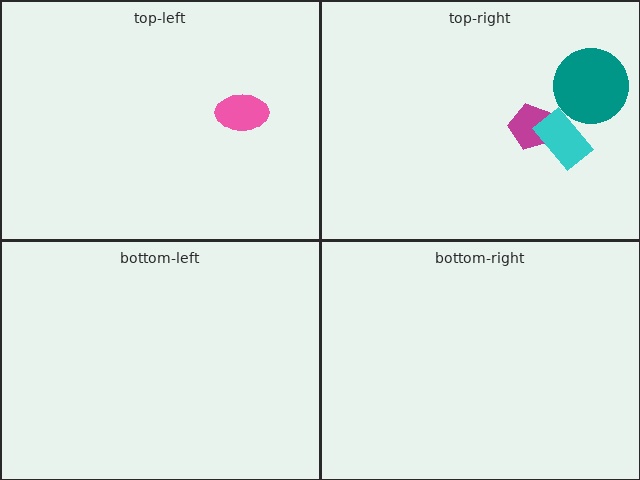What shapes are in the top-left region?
The pink ellipse.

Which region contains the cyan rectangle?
The top-right region.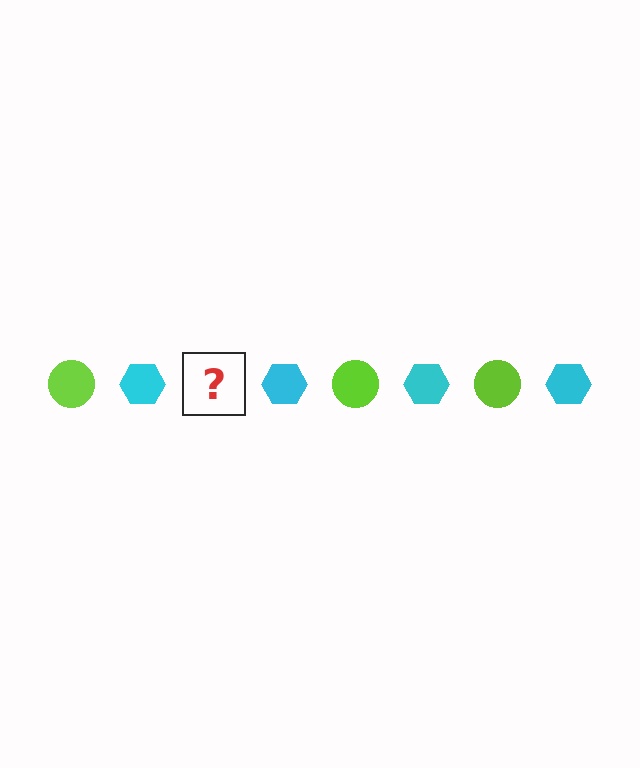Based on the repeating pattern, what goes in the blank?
The blank should be a lime circle.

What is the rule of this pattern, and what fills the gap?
The rule is that the pattern alternates between lime circle and cyan hexagon. The gap should be filled with a lime circle.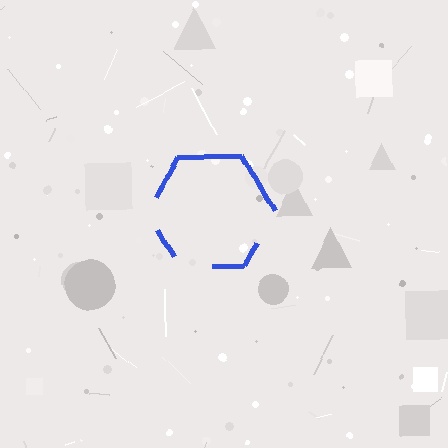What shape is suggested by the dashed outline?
The dashed outline suggests a hexagon.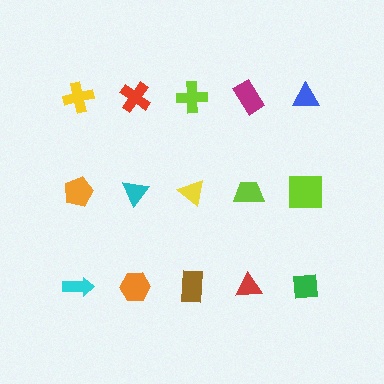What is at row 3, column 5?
A green square.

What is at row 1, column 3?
A lime cross.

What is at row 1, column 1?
A yellow cross.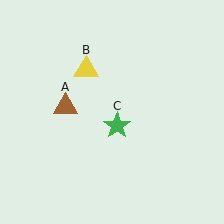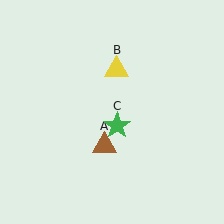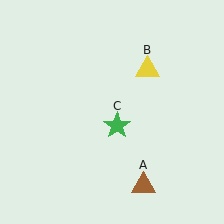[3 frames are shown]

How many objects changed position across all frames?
2 objects changed position: brown triangle (object A), yellow triangle (object B).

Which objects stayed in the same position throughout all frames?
Green star (object C) remained stationary.